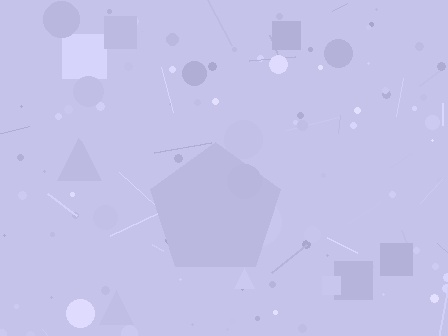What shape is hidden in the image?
A pentagon is hidden in the image.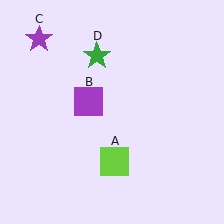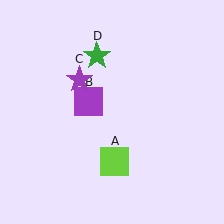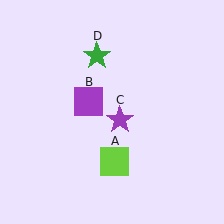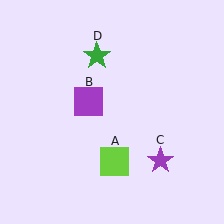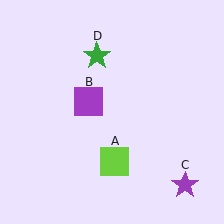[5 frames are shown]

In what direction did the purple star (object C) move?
The purple star (object C) moved down and to the right.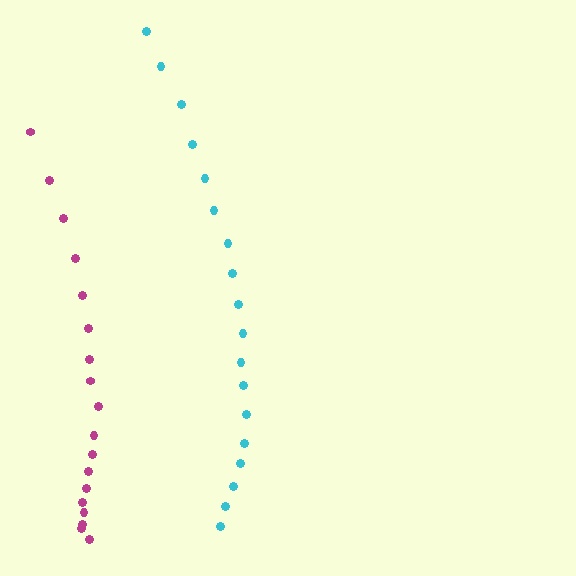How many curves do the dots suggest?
There are 2 distinct paths.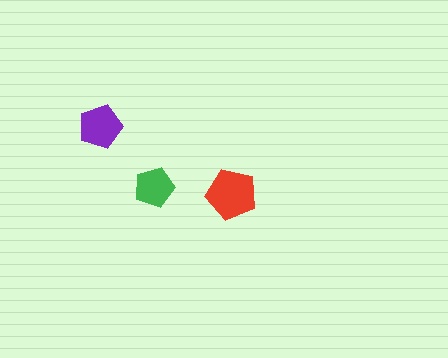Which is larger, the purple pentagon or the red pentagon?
The red one.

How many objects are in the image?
There are 3 objects in the image.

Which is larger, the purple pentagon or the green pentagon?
The purple one.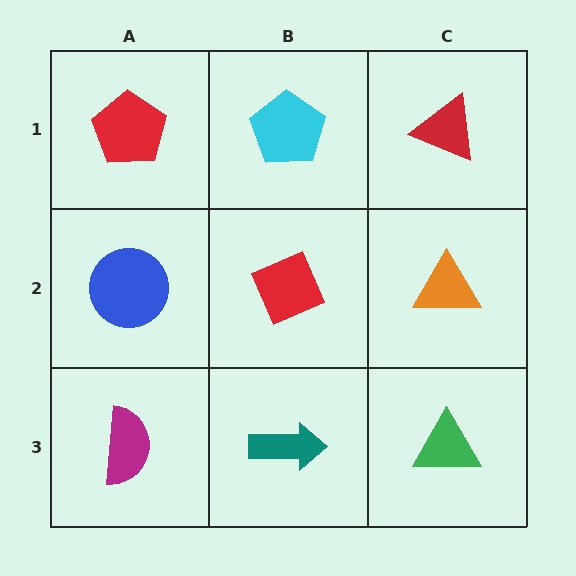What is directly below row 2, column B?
A teal arrow.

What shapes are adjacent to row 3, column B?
A red diamond (row 2, column B), a magenta semicircle (row 3, column A), a green triangle (row 3, column C).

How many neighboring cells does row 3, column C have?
2.